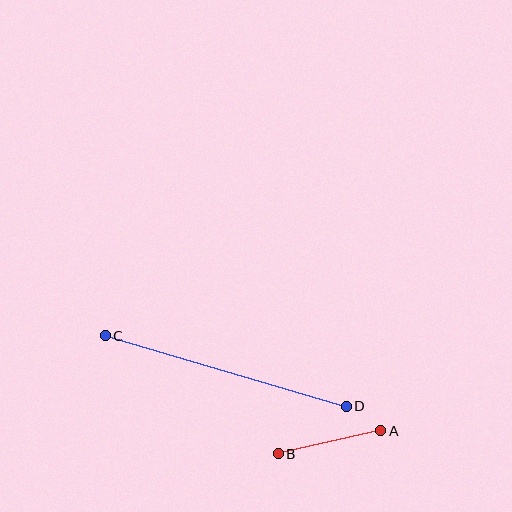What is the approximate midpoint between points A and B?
The midpoint is at approximately (329, 442) pixels.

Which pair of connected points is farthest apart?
Points C and D are farthest apart.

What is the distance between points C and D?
The distance is approximately 251 pixels.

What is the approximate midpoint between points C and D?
The midpoint is at approximately (226, 371) pixels.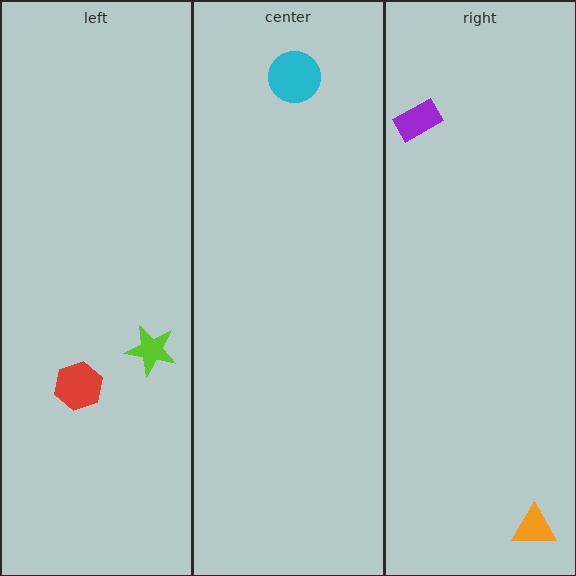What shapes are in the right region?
The purple rectangle, the orange triangle.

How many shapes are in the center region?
1.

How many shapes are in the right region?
2.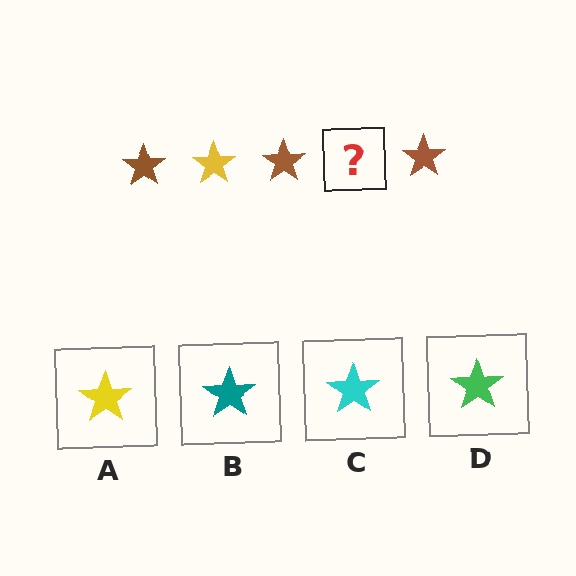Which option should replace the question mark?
Option A.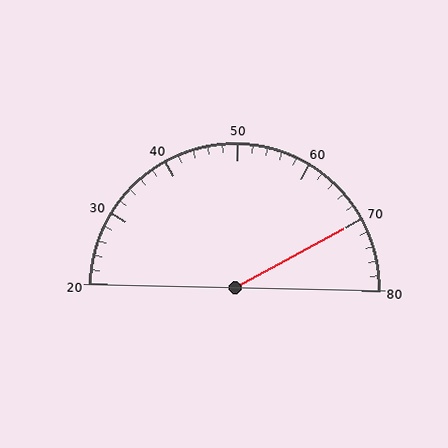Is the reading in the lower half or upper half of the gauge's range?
The reading is in the upper half of the range (20 to 80).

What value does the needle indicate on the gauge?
The needle indicates approximately 70.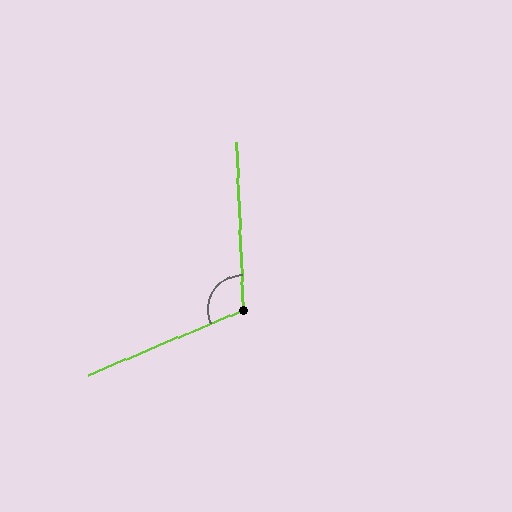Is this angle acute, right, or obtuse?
It is obtuse.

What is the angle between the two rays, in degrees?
Approximately 110 degrees.